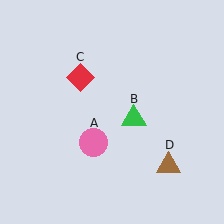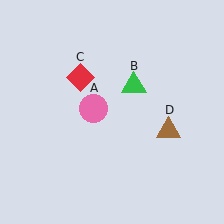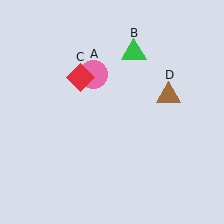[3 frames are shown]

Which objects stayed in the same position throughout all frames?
Red diamond (object C) remained stationary.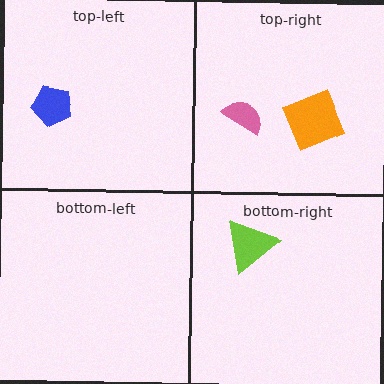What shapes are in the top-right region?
The pink semicircle, the orange diamond.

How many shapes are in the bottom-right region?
1.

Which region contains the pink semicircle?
The top-right region.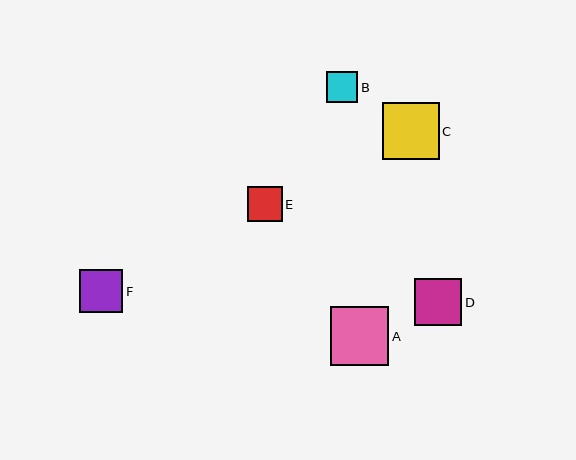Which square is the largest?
Square A is the largest with a size of approximately 59 pixels.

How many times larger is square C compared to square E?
Square C is approximately 1.6 times the size of square E.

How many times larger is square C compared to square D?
Square C is approximately 1.2 times the size of square D.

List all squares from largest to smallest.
From largest to smallest: A, C, D, F, E, B.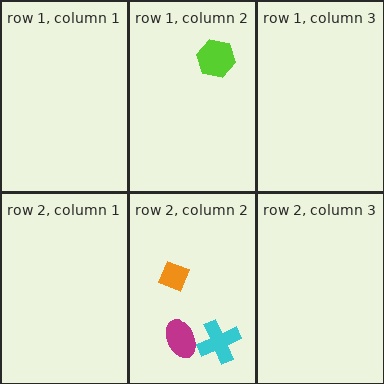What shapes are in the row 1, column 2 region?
The lime hexagon.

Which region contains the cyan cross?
The row 2, column 2 region.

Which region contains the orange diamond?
The row 2, column 2 region.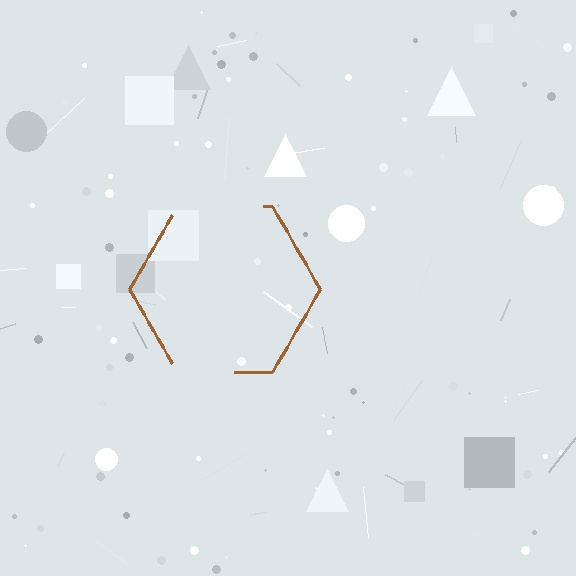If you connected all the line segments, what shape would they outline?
They would outline a hexagon.